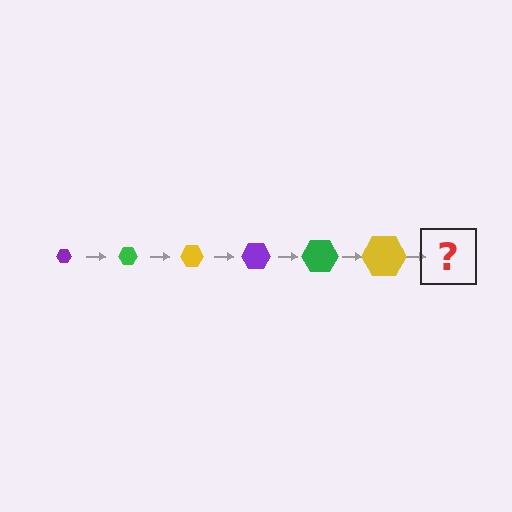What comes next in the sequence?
The next element should be a purple hexagon, larger than the previous one.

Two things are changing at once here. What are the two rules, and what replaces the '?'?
The two rules are that the hexagon grows larger each step and the color cycles through purple, green, and yellow. The '?' should be a purple hexagon, larger than the previous one.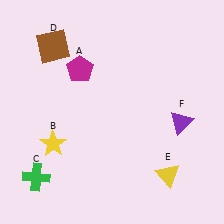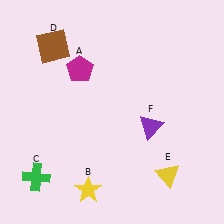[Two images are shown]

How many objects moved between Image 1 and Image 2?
2 objects moved between the two images.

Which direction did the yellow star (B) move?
The yellow star (B) moved down.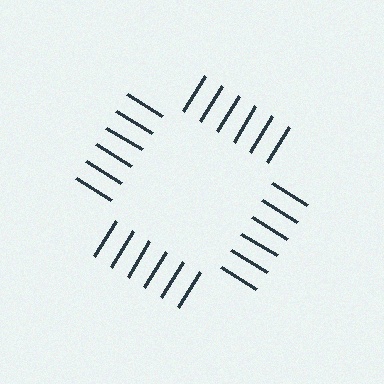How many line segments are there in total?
24 — 6 along each of the 4 edges.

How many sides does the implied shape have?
4 sides — the line-ends trace a square.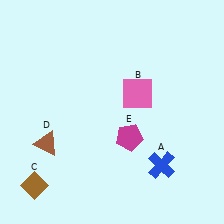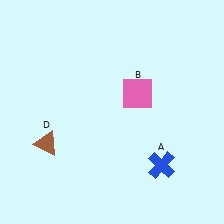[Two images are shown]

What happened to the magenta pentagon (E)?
The magenta pentagon (E) was removed in Image 2. It was in the bottom-right area of Image 1.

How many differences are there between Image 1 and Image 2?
There are 2 differences between the two images.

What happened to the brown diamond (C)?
The brown diamond (C) was removed in Image 2. It was in the bottom-left area of Image 1.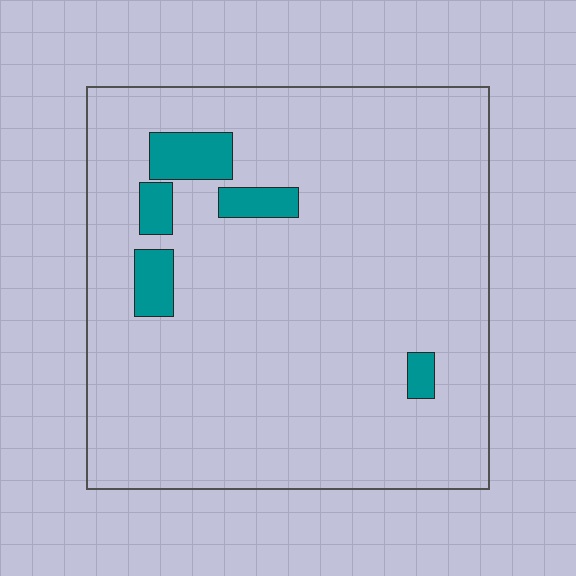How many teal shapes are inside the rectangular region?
5.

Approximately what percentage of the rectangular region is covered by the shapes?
Approximately 10%.